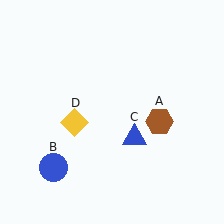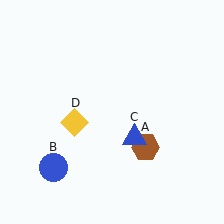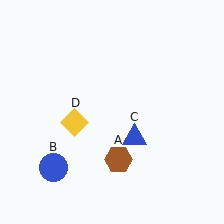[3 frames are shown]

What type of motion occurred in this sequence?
The brown hexagon (object A) rotated clockwise around the center of the scene.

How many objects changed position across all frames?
1 object changed position: brown hexagon (object A).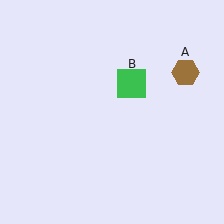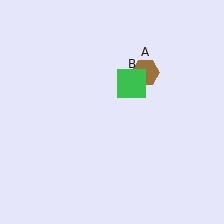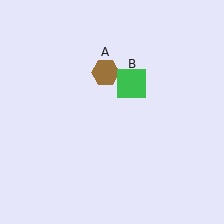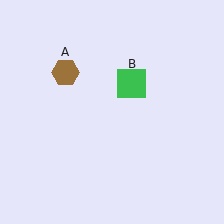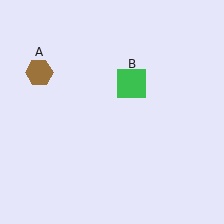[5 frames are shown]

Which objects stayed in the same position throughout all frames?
Green square (object B) remained stationary.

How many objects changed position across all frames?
1 object changed position: brown hexagon (object A).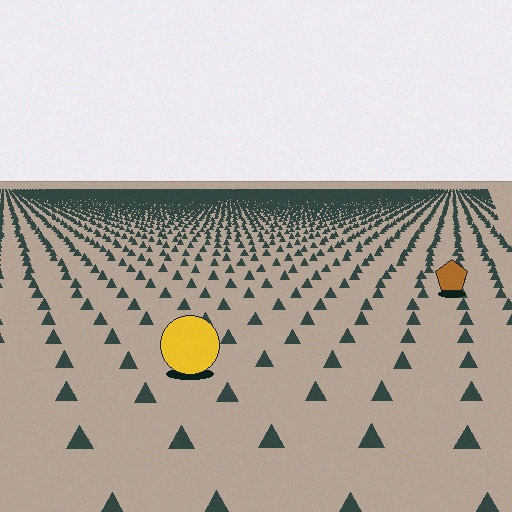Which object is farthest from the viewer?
The brown pentagon is farthest from the viewer. It appears smaller and the ground texture around it is denser.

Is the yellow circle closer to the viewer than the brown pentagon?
Yes. The yellow circle is closer — you can tell from the texture gradient: the ground texture is coarser near it.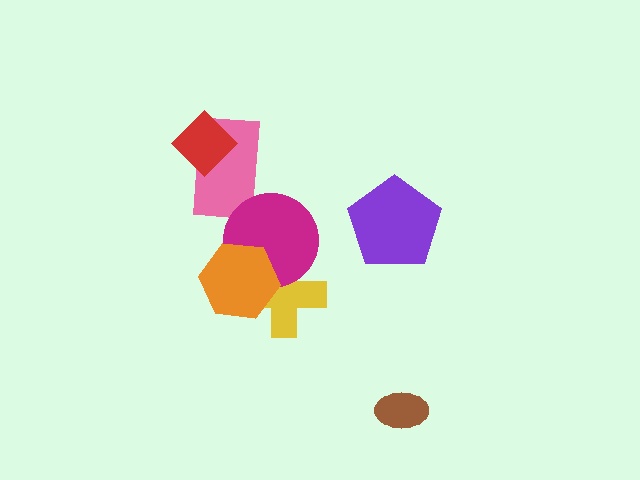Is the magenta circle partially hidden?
Yes, it is partially covered by another shape.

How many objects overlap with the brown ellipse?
0 objects overlap with the brown ellipse.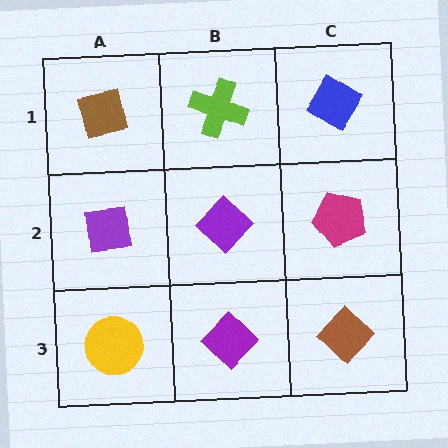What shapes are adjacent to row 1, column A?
A purple square (row 2, column A), a lime cross (row 1, column B).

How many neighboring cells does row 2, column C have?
3.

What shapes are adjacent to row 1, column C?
A magenta pentagon (row 2, column C), a lime cross (row 1, column B).